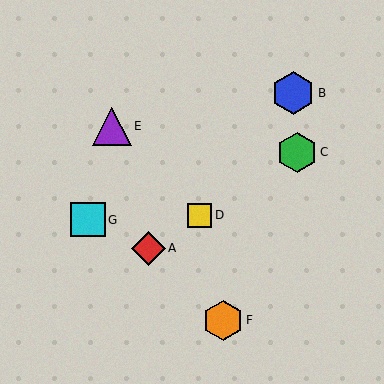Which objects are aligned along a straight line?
Objects A, C, D are aligned along a straight line.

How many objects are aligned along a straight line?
3 objects (A, C, D) are aligned along a straight line.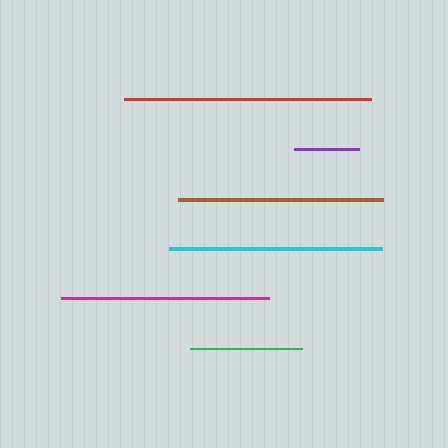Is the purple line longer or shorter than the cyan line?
The cyan line is longer than the purple line.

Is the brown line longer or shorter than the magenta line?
The magenta line is longer than the brown line.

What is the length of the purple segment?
The purple segment is approximately 65 pixels long.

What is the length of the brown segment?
The brown segment is approximately 205 pixels long.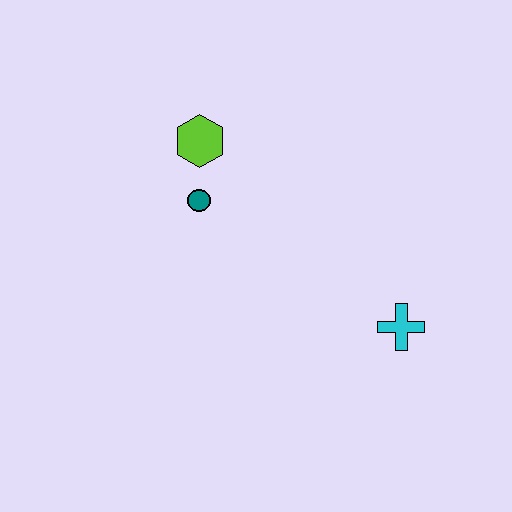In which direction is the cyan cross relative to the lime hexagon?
The cyan cross is to the right of the lime hexagon.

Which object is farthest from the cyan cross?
The lime hexagon is farthest from the cyan cross.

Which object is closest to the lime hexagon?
The teal circle is closest to the lime hexagon.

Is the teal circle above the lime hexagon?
No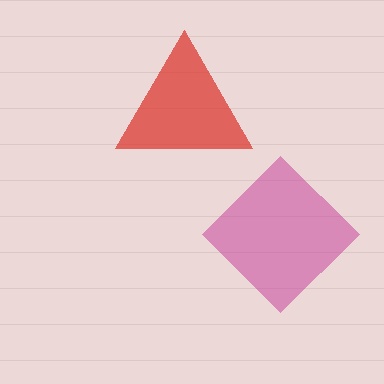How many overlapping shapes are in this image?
There are 2 overlapping shapes in the image.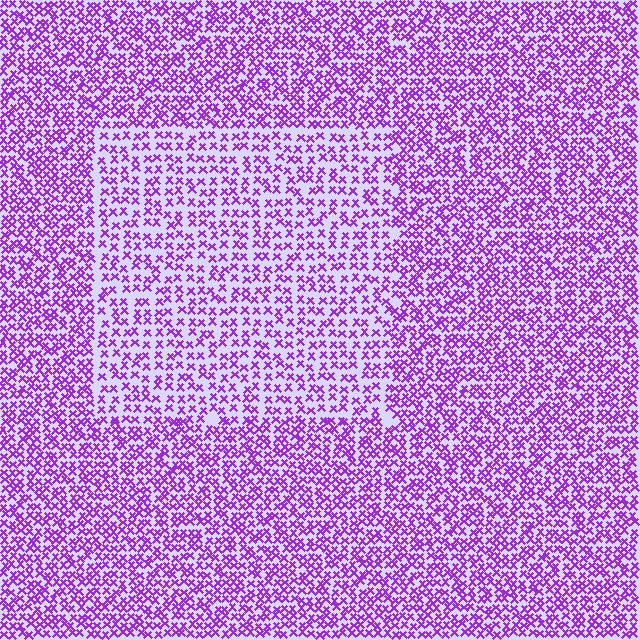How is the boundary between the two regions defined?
The boundary is defined by a change in element density (approximately 1.6x ratio). All elements are the same color, size, and shape.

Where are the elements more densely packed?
The elements are more densely packed outside the rectangle boundary.